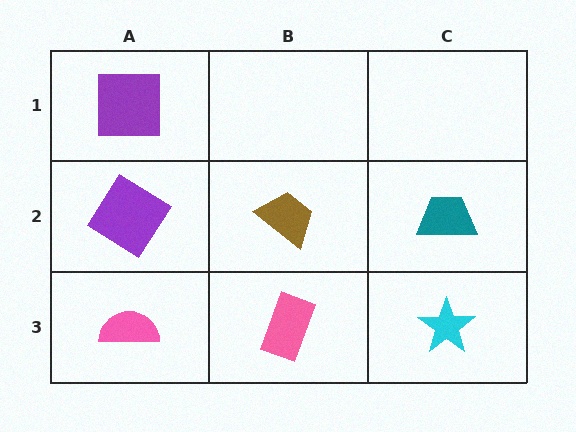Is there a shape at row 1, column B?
No, that cell is empty.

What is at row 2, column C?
A teal trapezoid.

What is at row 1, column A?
A purple square.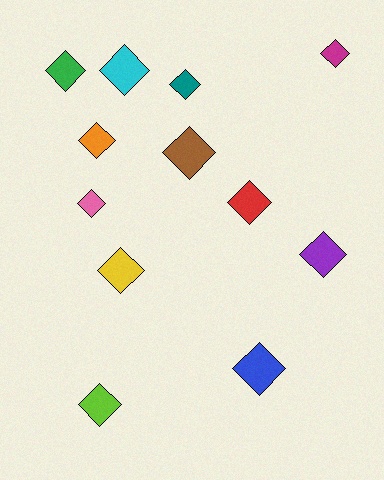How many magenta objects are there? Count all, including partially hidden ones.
There is 1 magenta object.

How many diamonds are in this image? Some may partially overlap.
There are 12 diamonds.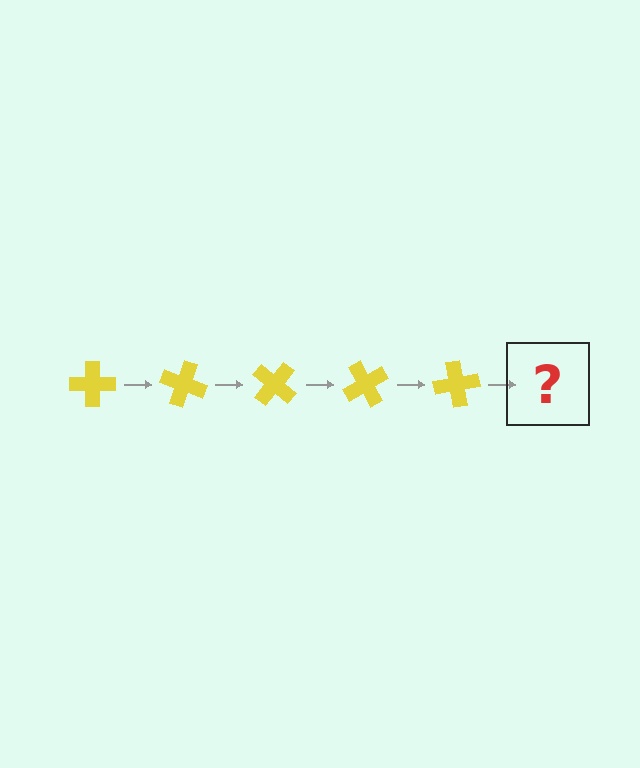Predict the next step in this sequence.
The next step is a yellow cross rotated 100 degrees.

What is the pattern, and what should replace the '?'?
The pattern is that the cross rotates 20 degrees each step. The '?' should be a yellow cross rotated 100 degrees.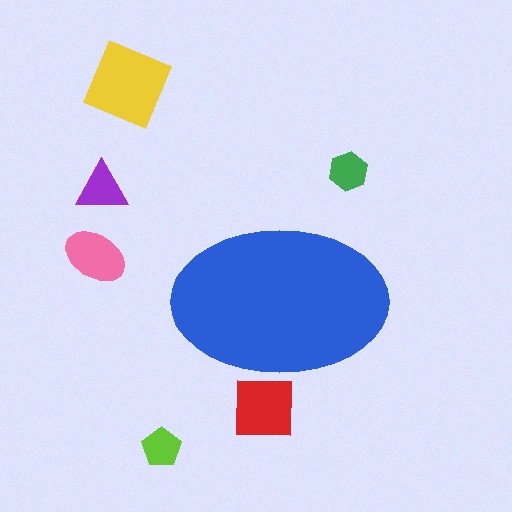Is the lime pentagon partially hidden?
No, the lime pentagon is fully visible.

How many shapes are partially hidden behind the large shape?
1 shape is partially hidden.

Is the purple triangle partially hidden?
No, the purple triangle is fully visible.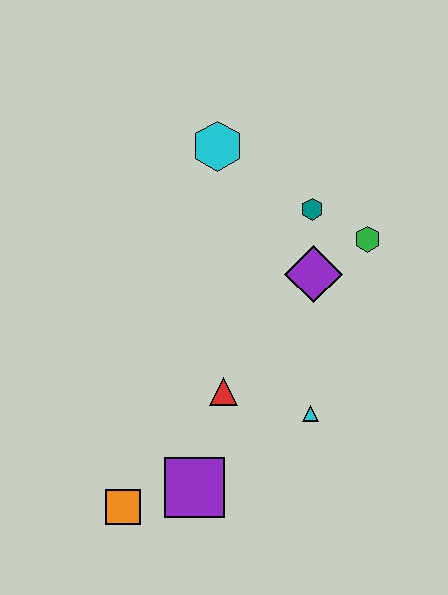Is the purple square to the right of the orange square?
Yes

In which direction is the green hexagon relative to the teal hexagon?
The green hexagon is to the right of the teal hexagon.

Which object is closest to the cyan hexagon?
The teal hexagon is closest to the cyan hexagon.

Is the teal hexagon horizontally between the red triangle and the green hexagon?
Yes